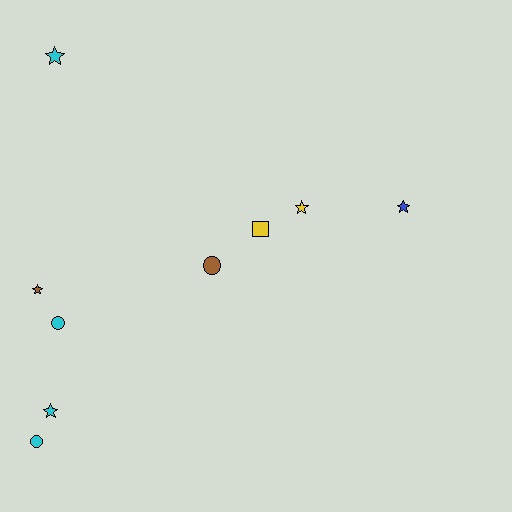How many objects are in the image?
There are 9 objects.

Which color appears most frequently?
Cyan, with 4 objects.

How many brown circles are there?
There is 1 brown circle.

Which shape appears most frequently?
Star, with 5 objects.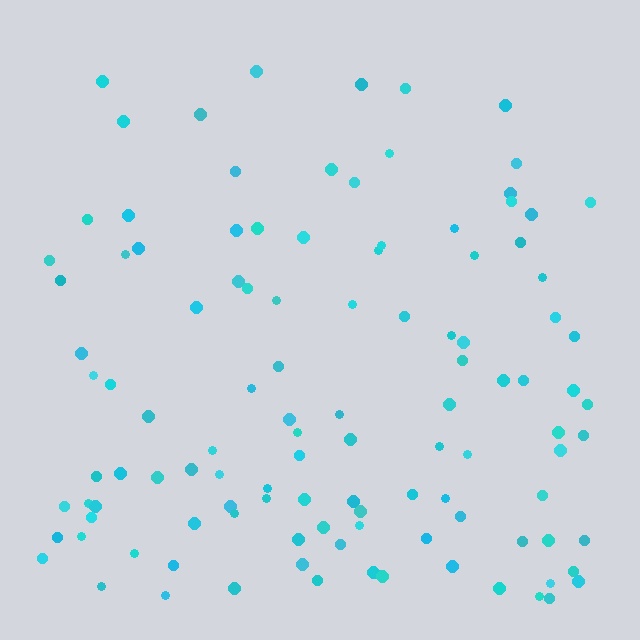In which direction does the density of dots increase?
From top to bottom, with the bottom side densest.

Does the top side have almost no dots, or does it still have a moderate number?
Still a moderate number, just noticeably fewer than the bottom.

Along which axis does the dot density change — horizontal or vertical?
Vertical.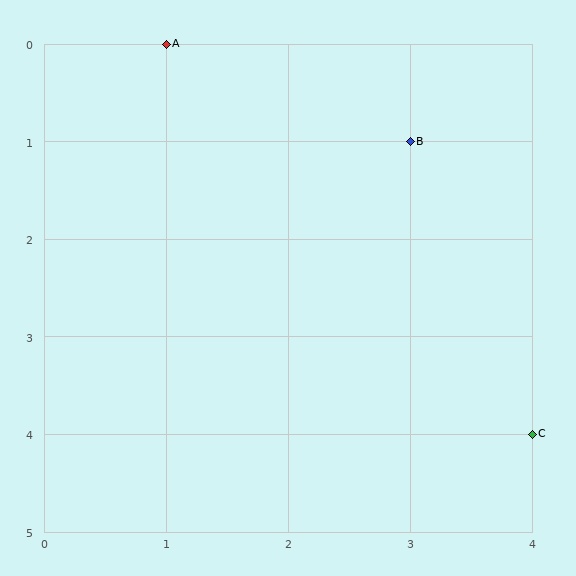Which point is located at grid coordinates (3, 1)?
Point B is at (3, 1).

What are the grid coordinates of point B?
Point B is at grid coordinates (3, 1).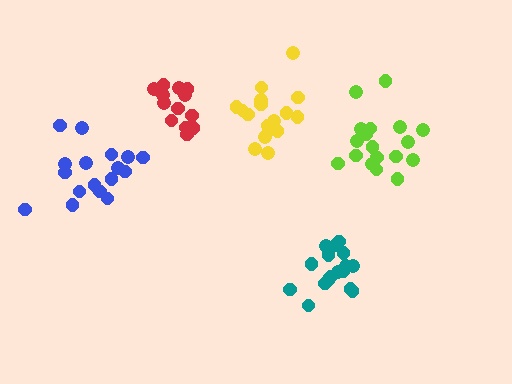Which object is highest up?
The red cluster is topmost.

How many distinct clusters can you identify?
There are 5 distinct clusters.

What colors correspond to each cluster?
The clusters are colored: yellow, lime, teal, blue, red.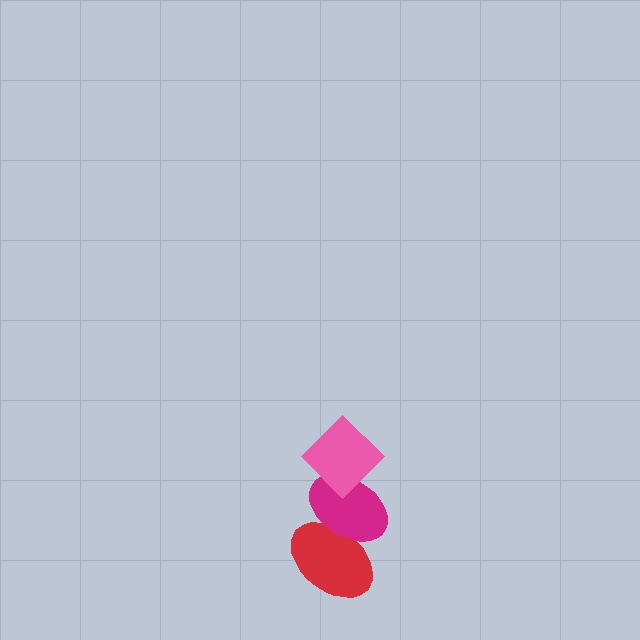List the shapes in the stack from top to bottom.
From top to bottom: the pink diamond, the magenta ellipse, the red ellipse.